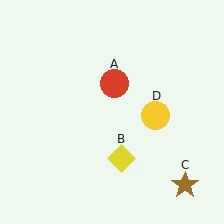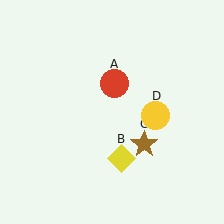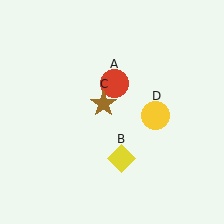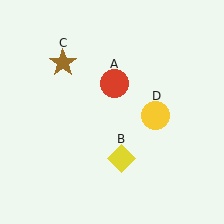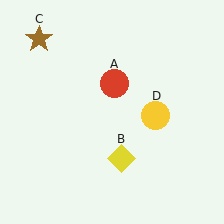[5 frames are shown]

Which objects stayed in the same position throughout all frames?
Red circle (object A) and yellow diamond (object B) and yellow circle (object D) remained stationary.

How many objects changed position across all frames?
1 object changed position: brown star (object C).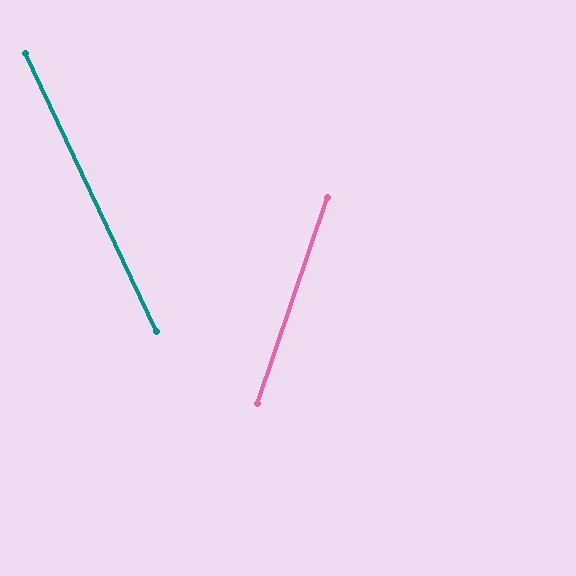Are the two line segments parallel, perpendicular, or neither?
Neither parallel nor perpendicular — they differ by about 44°.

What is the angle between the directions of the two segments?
Approximately 44 degrees.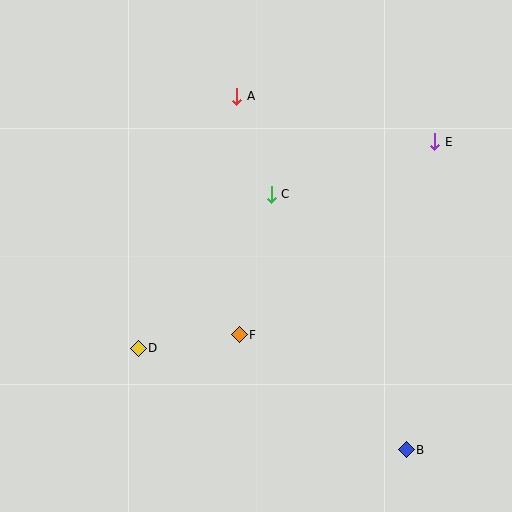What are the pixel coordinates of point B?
Point B is at (406, 450).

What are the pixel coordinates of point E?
Point E is at (435, 142).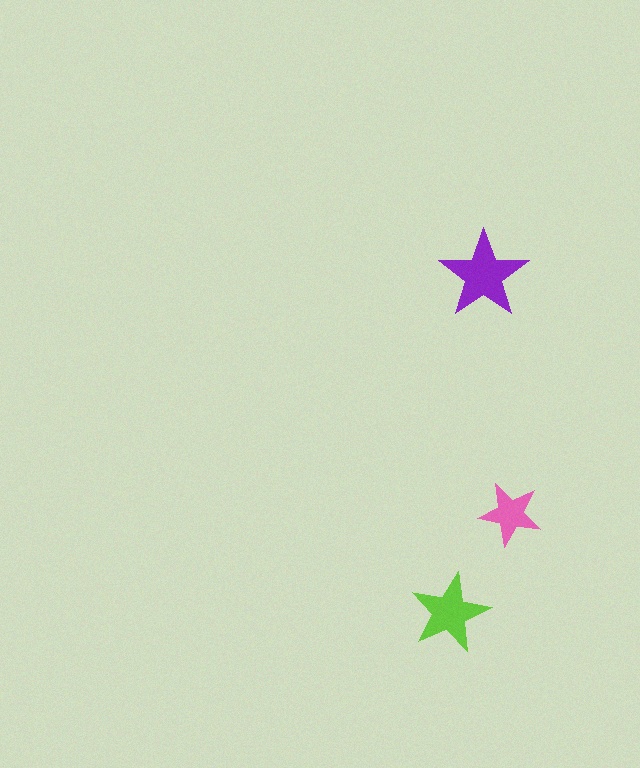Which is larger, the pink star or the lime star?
The lime one.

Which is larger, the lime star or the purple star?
The purple one.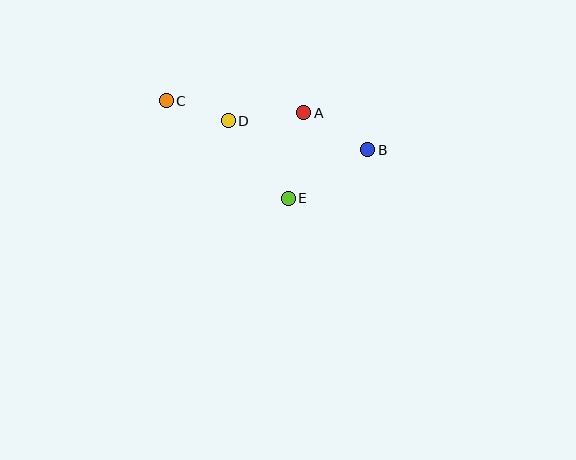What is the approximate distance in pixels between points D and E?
The distance between D and E is approximately 98 pixels.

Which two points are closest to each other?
Points C and D are closest to each other.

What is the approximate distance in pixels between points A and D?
The distance between A and D is approximately 76 pixels.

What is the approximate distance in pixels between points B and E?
The distance between B and E is approximately 93 pixels.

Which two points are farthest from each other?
Points B and C are farthest from each other.